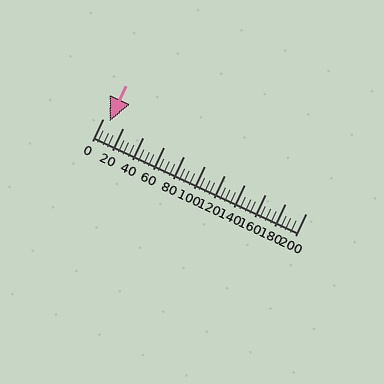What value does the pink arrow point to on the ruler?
The pink arrow points to approximately 6.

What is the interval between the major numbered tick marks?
The major tick marks are spaced 20 units apart.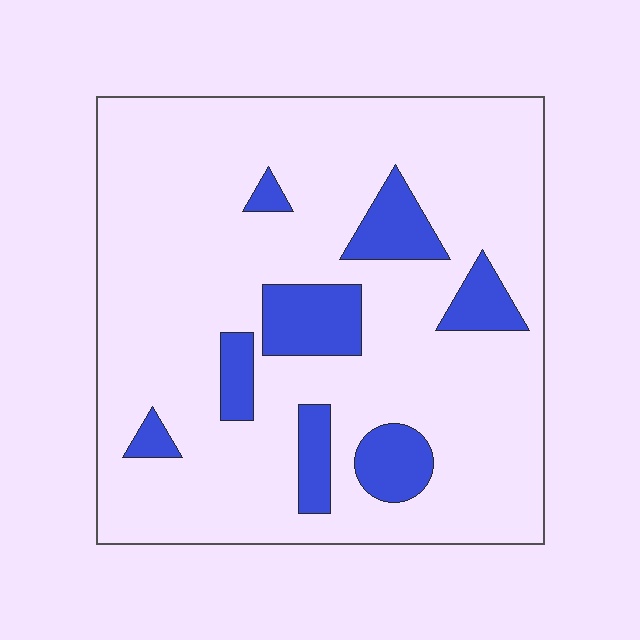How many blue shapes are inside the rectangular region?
8.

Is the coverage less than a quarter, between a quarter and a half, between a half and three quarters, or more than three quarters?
Less than a quarter.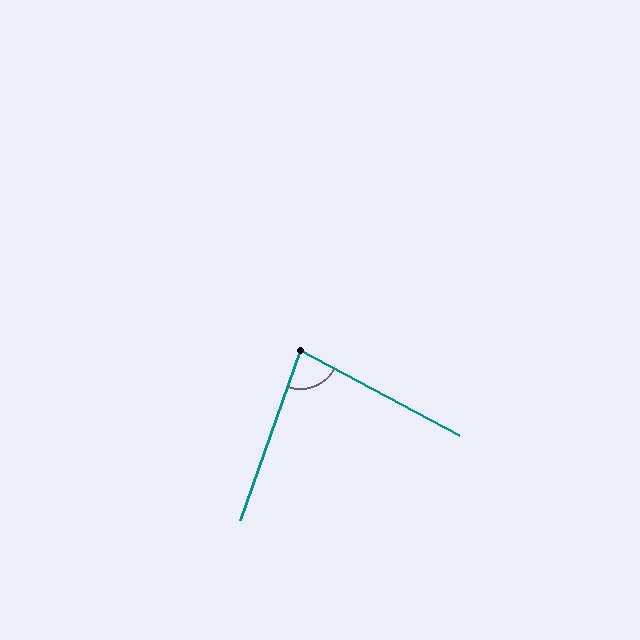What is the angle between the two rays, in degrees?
Approximately 81 degrees.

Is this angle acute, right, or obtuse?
It is acute.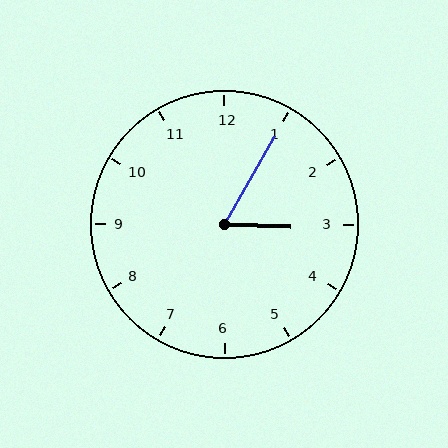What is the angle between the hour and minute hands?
Approximately 62 degrees.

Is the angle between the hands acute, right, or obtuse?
It is acute.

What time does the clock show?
3:05.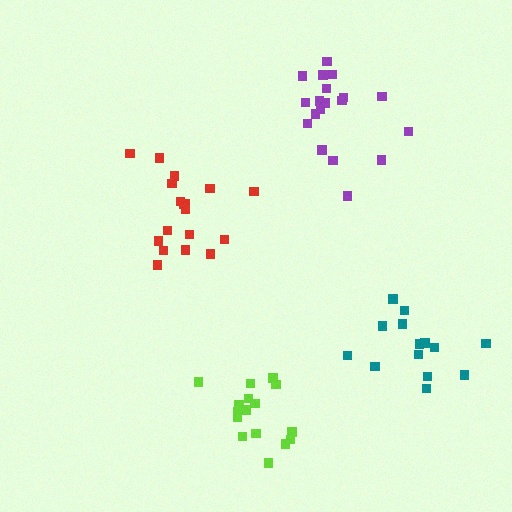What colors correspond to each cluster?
The clusters are colored: red, lime, teal, purple.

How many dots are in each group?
Group 1: 18 dots, Group 2: 16 dots, Group 3: 14 dots, Group 4: 19 dots (67 total).